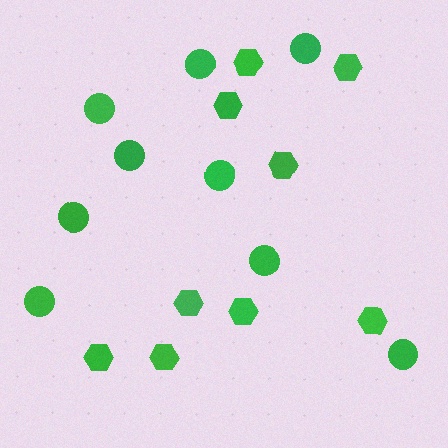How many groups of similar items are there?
There are 2 groups: one group of circles (9) and one group of hexagons (9).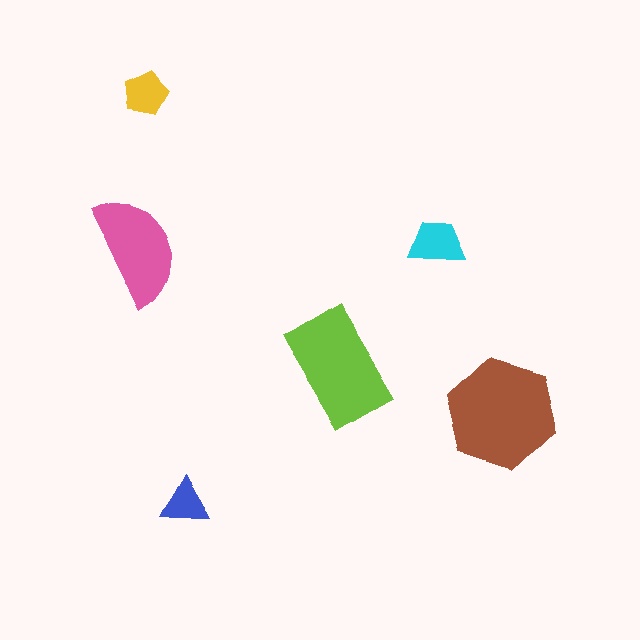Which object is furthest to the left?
The yellow pentagon is leftmost.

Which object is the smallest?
The blue triangle.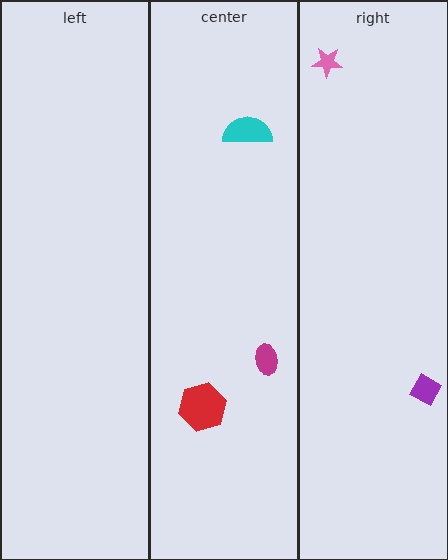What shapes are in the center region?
The cyan semicircle, the magenta ellipse, the red hexagon.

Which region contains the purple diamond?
The right region.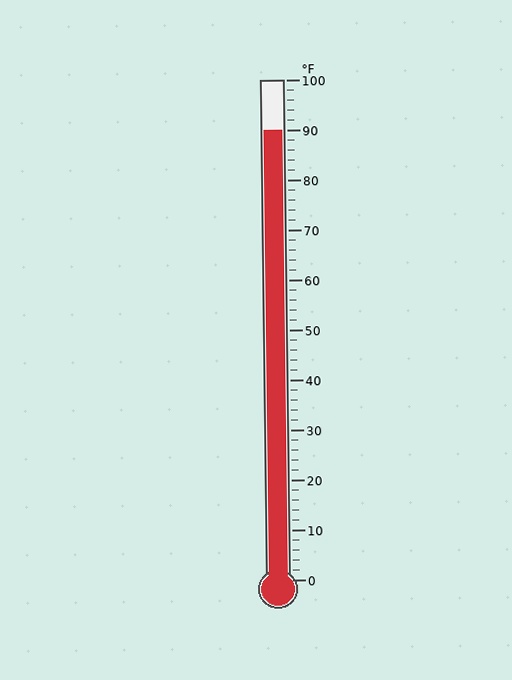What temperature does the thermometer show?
The thermometer shows approximately 90°F.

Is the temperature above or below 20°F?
The temperature is above 20°F.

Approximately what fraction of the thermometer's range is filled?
The thermometer is filled to approximately 90% of its range.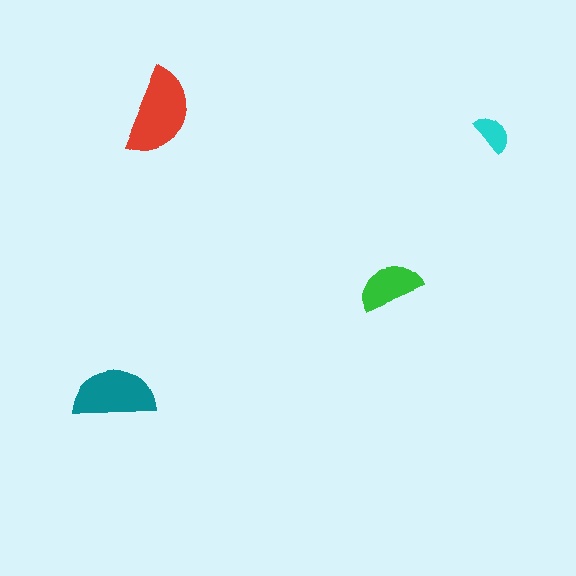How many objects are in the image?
There are 4 objects in the image.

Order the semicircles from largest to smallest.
the red one, the teal one, the green one, the cyan one.